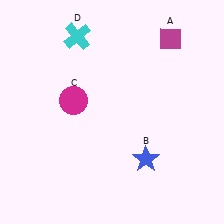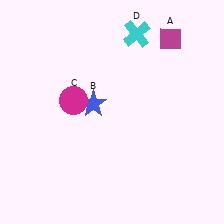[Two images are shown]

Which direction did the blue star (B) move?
The blue star (B) moved up.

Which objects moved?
The objects that moved are: the blue star (B), the cyan cross (D).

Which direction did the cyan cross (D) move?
The cyan cross (D) moved right.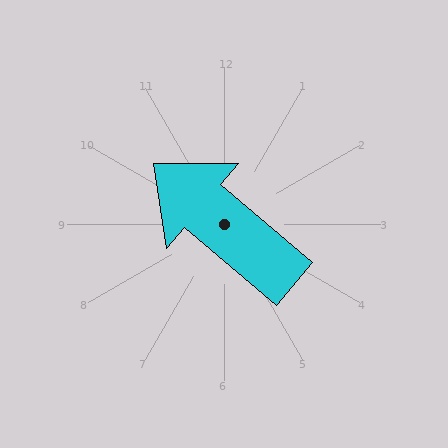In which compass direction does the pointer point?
Northwest.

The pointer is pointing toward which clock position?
Roughly 10 o'clock.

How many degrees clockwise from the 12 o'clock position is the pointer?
Approximately 310 degrees.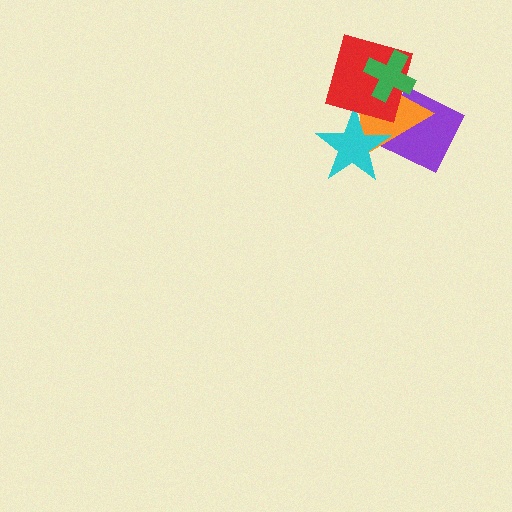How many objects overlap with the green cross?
2 objects overlap with the green cross.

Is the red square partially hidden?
Yes, it is partially covered by another shape.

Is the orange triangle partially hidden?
Yes, it is partially covered by another shape.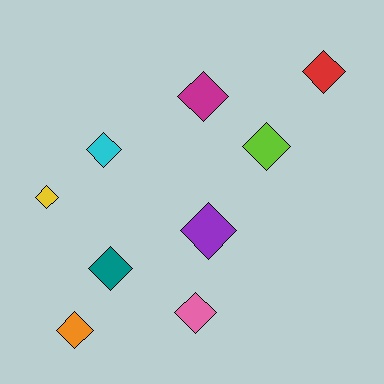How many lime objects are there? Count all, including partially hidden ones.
There is 1 lime object.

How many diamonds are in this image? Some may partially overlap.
There are 9 diamonds.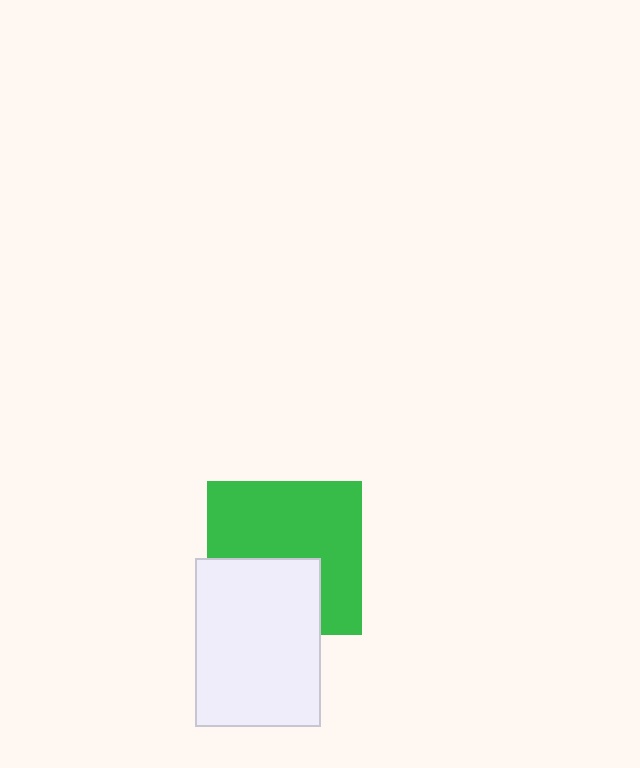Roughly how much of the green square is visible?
About half of it is visible (roughly 63%).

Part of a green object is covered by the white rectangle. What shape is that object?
It is a square.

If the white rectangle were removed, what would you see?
You would see the complete green square.